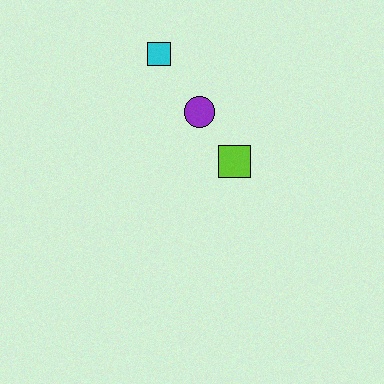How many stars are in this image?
There are no stars.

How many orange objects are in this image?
There are no orange objects.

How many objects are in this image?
There are 3 objects.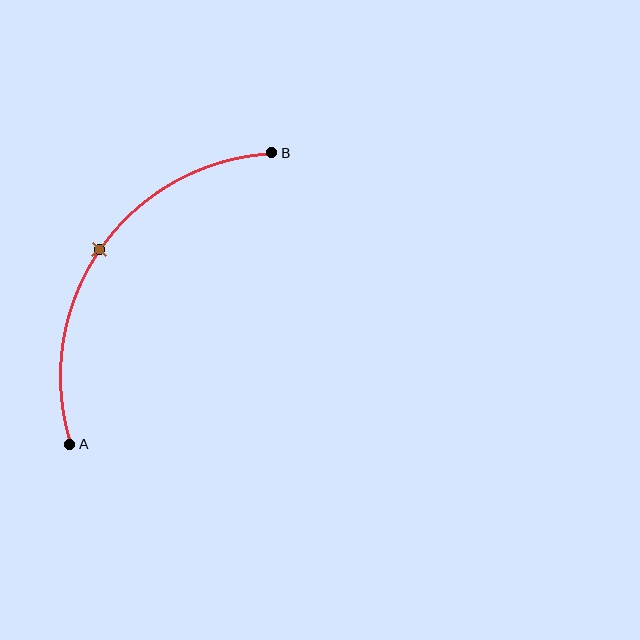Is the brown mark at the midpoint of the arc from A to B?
Yes. The brown mark lies on the arc at equal arc-length from both A and B — it is the arc midpoint.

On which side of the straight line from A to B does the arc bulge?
The arc bulges above and to the left of the straight line connecting A and B.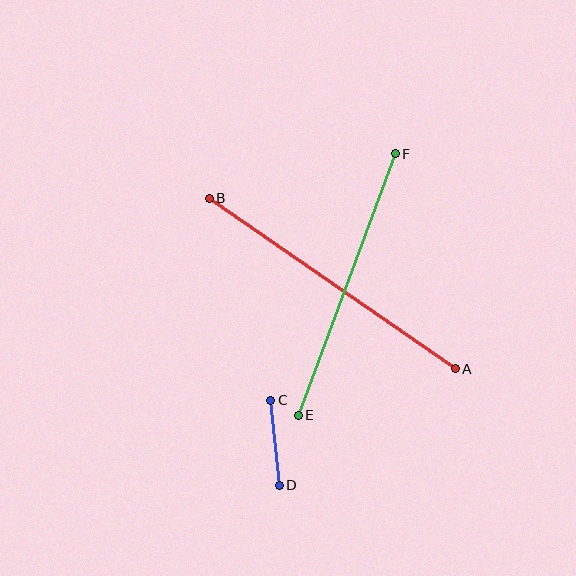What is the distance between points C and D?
The distance is approximately 85 pixels.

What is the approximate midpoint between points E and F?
The midpoint is at approximately (347, 284) pixels.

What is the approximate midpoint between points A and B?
The midpoint is at approximately (332, 283) pixels.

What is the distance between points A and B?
The distance is approximately 299 pixels.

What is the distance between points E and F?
The distance is approximately 279 pixels.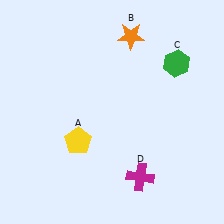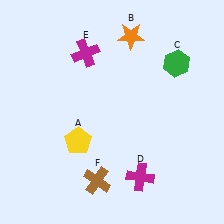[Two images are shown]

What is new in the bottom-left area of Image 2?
A brown cross (F) was added in the bottom-left area of Image 2.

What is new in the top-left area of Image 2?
A magenta cross (E) was added in the top-left area of Image 2.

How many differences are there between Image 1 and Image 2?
There are 2 differences between the two images.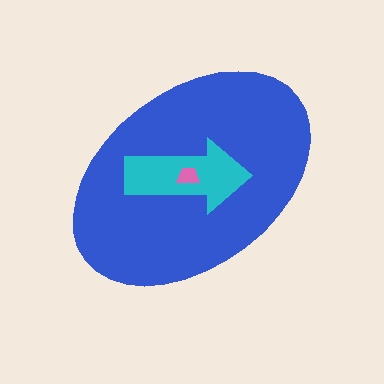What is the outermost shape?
The blue ellipse.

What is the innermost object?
The pink trapezoid.